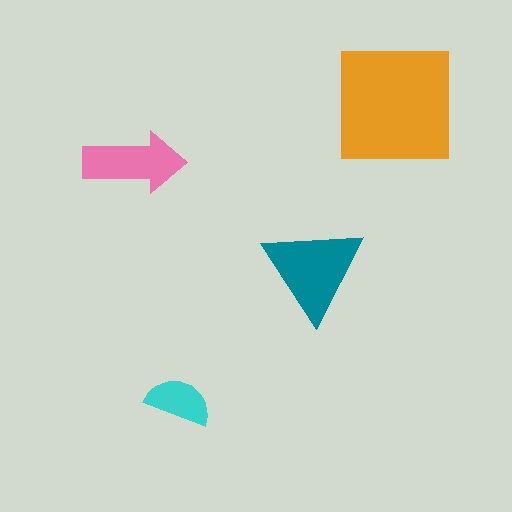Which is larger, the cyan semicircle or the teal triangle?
The teal triangle.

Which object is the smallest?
The cyan semicircle.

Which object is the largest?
The orange square.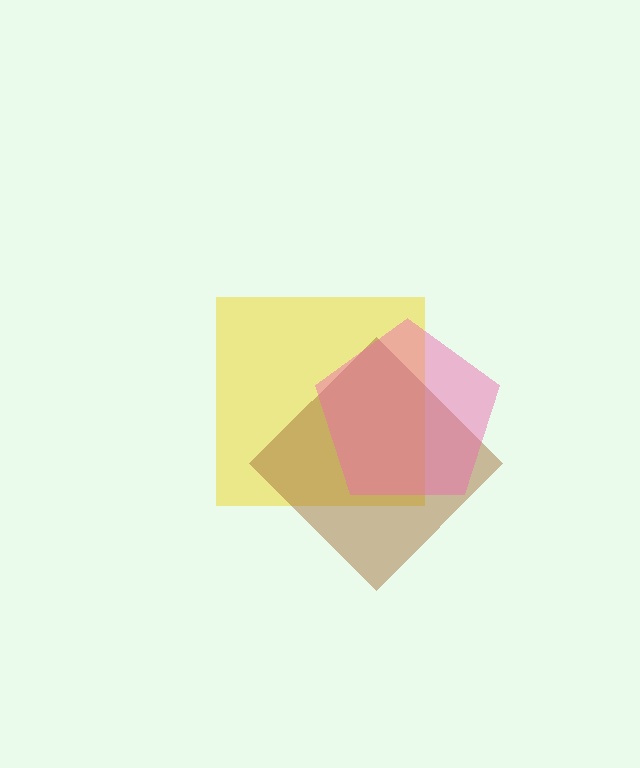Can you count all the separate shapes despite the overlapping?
Yes, there are 3 separate shapes.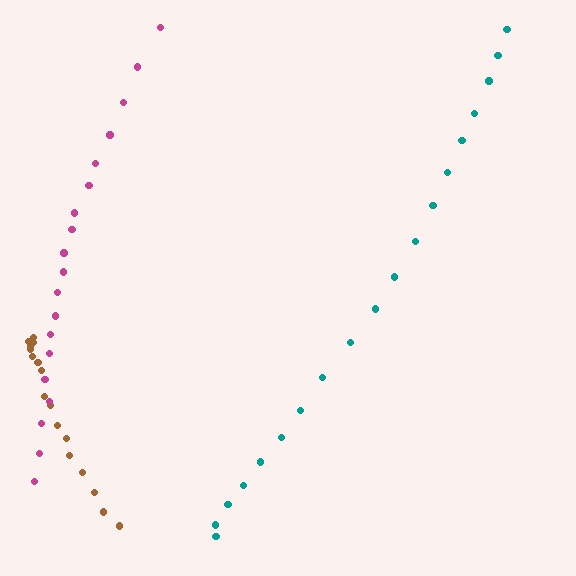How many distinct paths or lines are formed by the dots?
There are 3 distinct paths.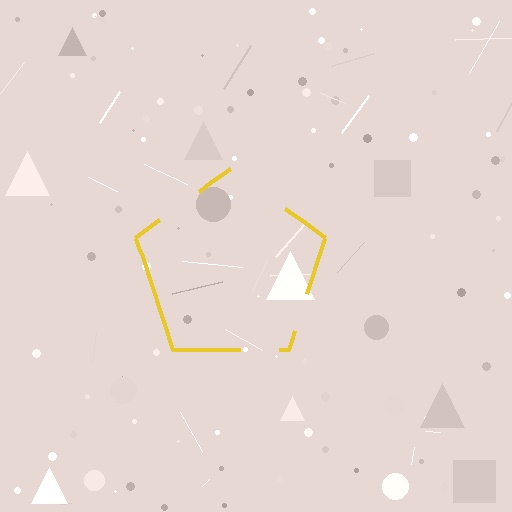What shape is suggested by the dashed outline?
The dashed outline suggests a pentagon.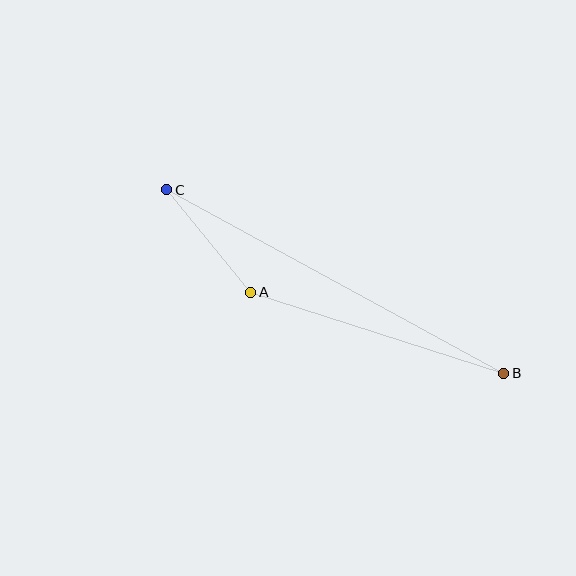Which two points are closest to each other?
Points A and C are closest to each other.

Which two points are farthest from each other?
Points B and C are farthest from each other.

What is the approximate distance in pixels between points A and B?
The distance between A and B is approximately 266 pixels.